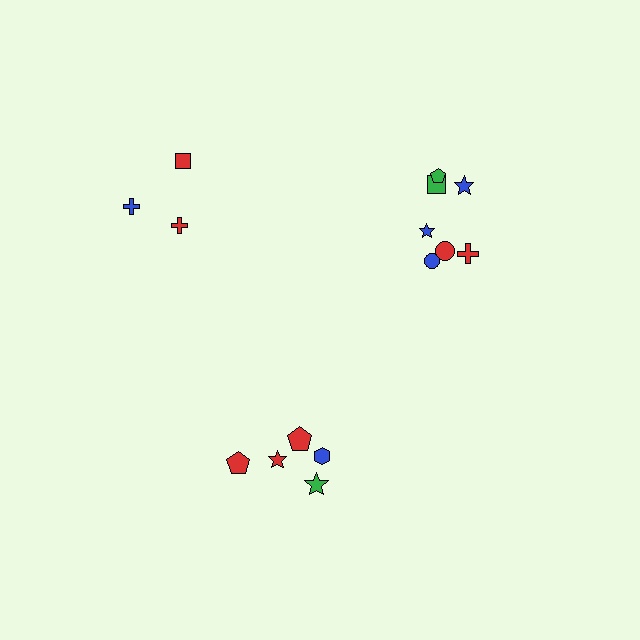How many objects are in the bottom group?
There are 5 objects.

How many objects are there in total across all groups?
There are 15 objects.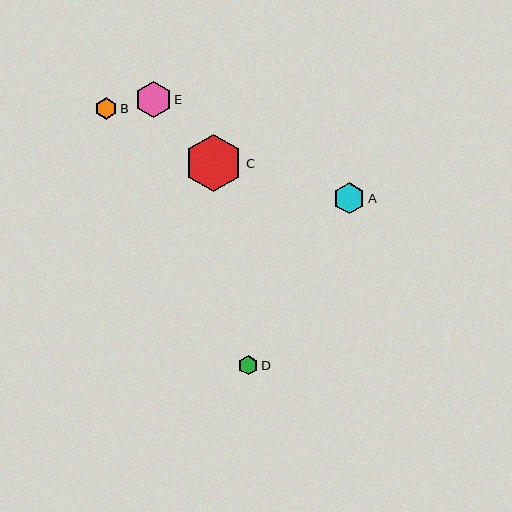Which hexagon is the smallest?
Hexagon D is the smallest with a size of approximately 19 pixels.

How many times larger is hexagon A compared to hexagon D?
Hexagon A is approximately 1.6 times the size of hexagon D.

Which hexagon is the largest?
Hexagon C is the largest with a size of approximately 58 pixels.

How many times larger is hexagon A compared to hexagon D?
Hexagon A is approximately 1.6 times the size of hexagon D.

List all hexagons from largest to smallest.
From largest to smallest: C, E, A, B, D.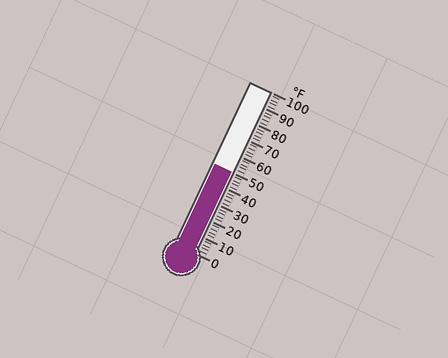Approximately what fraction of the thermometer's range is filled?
The thermometer is filled to approximately 50% of its range.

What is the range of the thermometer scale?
The thermometer scale ranges from 0°F to 100°F.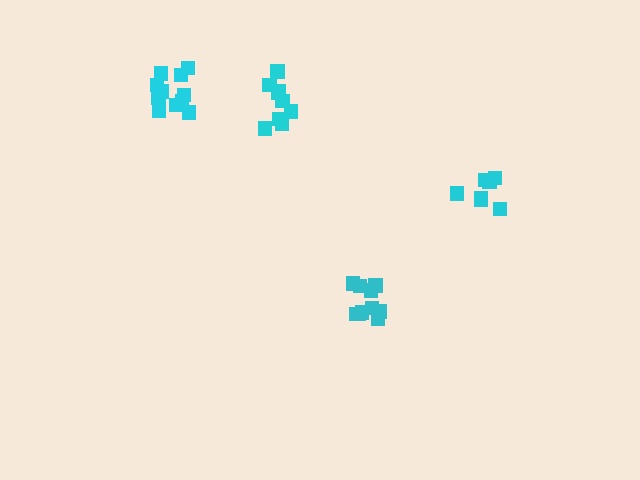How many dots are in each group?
Group 1: 9 dots, Group 2: 7 dots, Group 3: 10 dots, Group 4: 11 dots (37 total).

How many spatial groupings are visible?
There are 4 spatial groupings.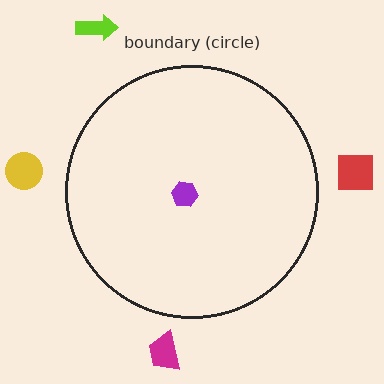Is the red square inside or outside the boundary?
Outside.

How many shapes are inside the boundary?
1 inside, 4 outside.